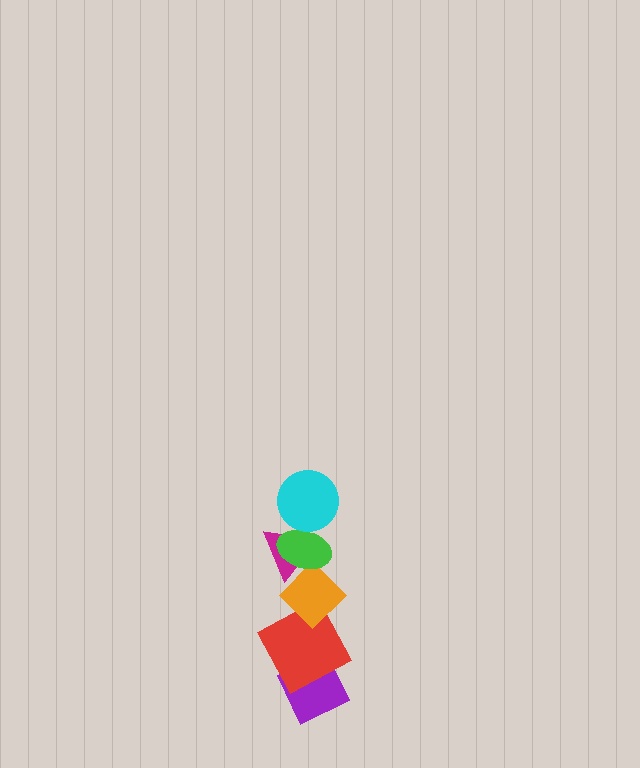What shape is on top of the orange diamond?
The magenta triangle is on top of the orange diamond.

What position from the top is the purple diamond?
The purple diamond is 6th from the top.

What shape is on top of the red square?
The orange diamond is on top of the red square.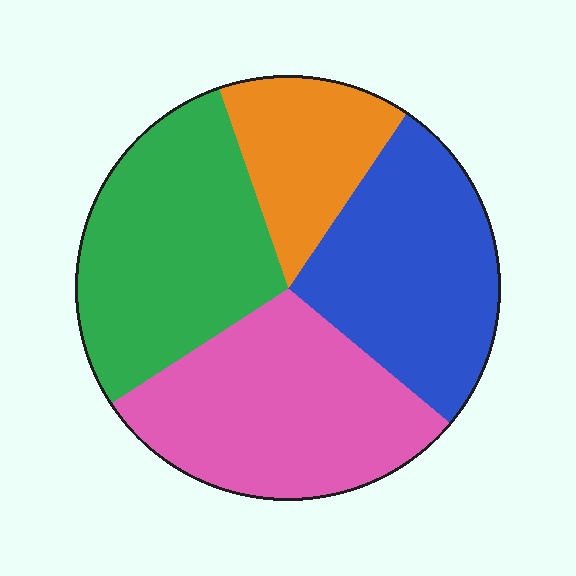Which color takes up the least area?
Orange, at roughly 15%.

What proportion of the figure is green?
Green takes up between a quarter and a half of the figure.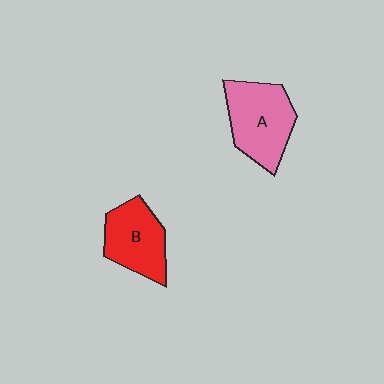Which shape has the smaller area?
Shape B (red).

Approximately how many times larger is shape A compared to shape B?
Approximately 1.2 times.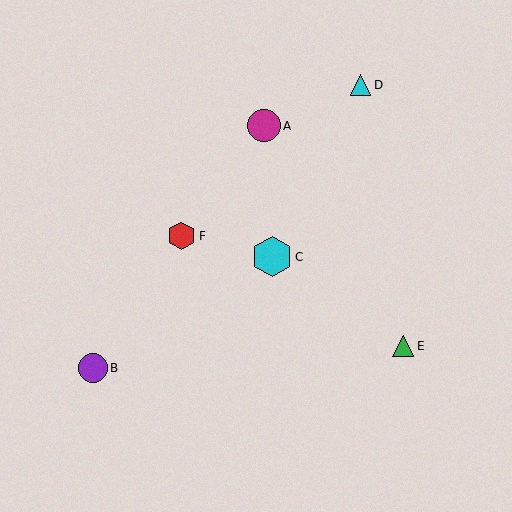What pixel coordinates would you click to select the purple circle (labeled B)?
Click at (93, 368) to select the purple circle B.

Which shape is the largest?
The cyan hexagon (labeled C) is the largest.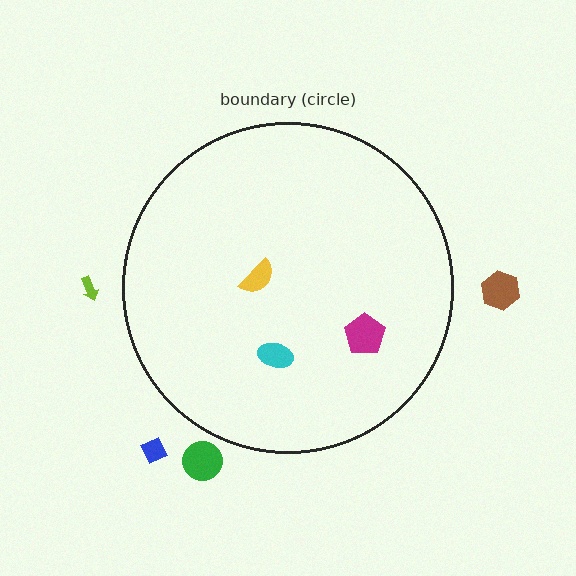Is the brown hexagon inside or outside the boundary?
Outside.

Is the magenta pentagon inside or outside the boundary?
Inside.